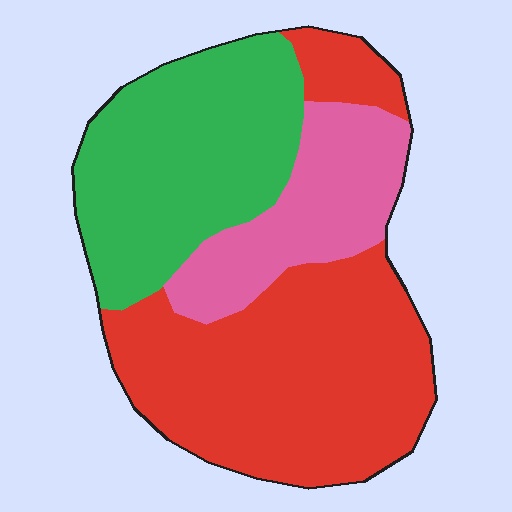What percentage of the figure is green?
Green covers roughly 35% of the figure.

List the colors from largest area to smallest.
From largest to smallest: red, green, pink.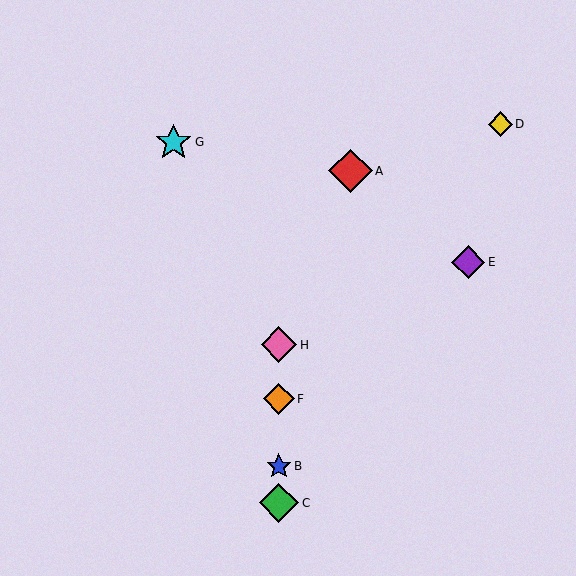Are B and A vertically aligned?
No, B is at x≈279 and A is at x≈350.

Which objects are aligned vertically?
Objects B, C, F, H are aligned vertically.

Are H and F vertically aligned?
Yes, both are at x≈279.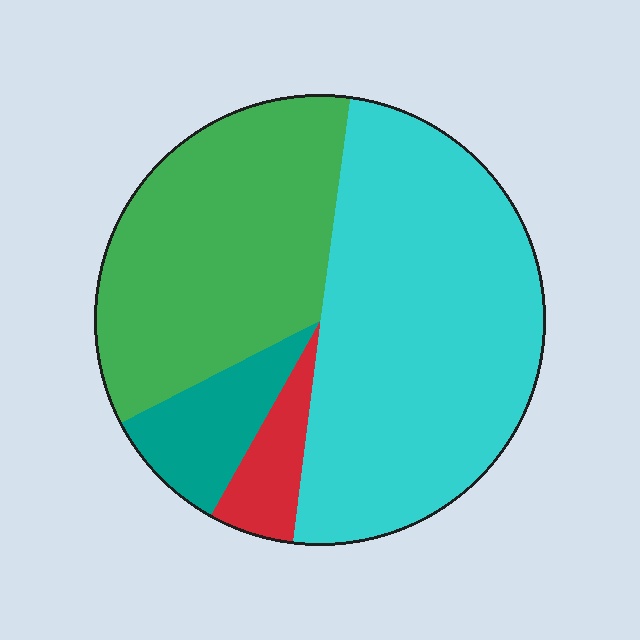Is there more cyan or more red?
Cyan.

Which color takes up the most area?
Cyan, at roughly 50%.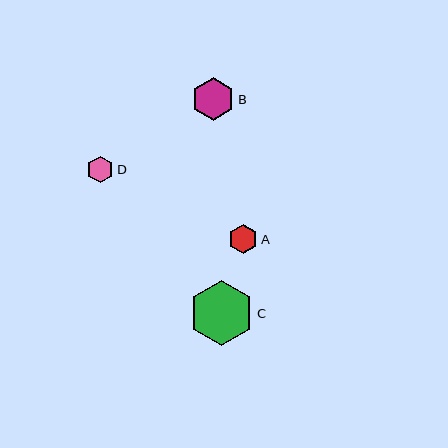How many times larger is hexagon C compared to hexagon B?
Hexagon C is approximately 1.5 times the size of hexagon B.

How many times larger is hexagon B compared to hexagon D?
Hexagon B is approximately 1.6 times the size of hexagon D.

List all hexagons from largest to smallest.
From largest to smallest: C, B, A, D.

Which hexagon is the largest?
Hexagon C is the largest with a size of approximately 65 pixels.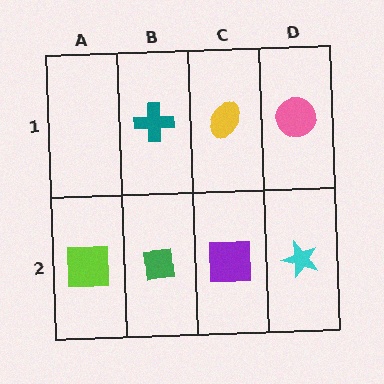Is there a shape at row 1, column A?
No, that cell is empty.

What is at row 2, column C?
A purple square.